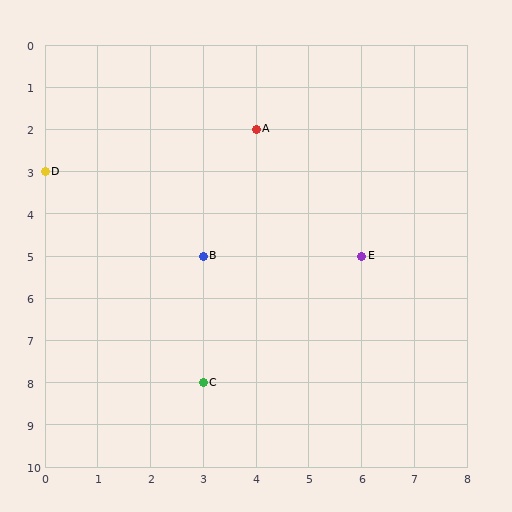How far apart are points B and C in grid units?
Points B and C are 3 rows apart.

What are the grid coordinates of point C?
Point C is at grid coordinates (3, 8).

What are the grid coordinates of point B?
Point B is at grid coordinates (3, 5).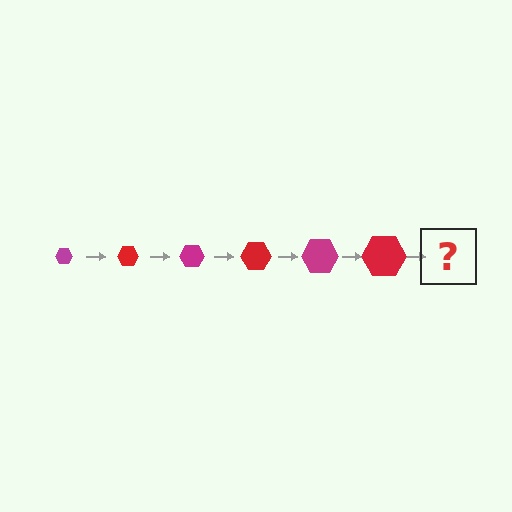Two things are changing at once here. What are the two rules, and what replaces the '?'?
The two rules are that the hexagon grows larger each step and the color cycles through magenta and red. The '?' should be a magenta hexagon, larger than the previous one.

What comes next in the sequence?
The next element should be a magenta hexagon, larger than the previous one.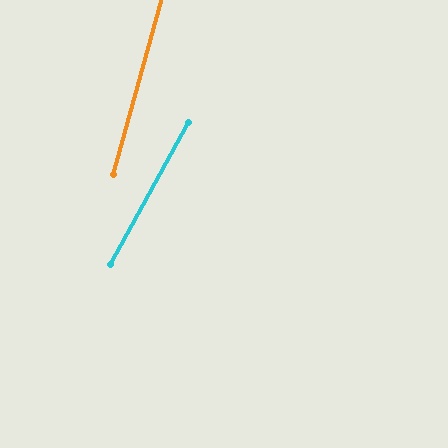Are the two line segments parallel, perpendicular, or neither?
Neither parallel nor perpendicular — they differ by about 14°.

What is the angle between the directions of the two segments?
Approximately 14 degrees.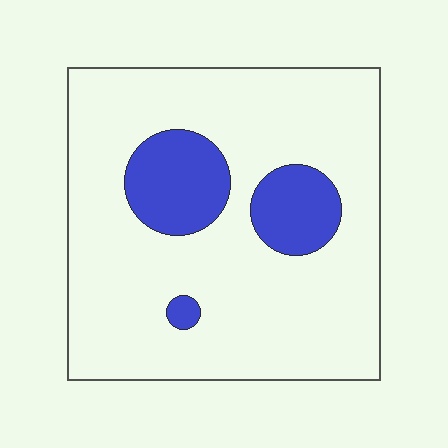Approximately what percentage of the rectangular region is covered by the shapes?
Approximately 15%.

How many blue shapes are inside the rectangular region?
3.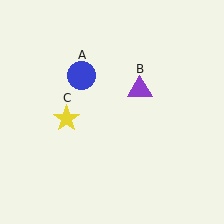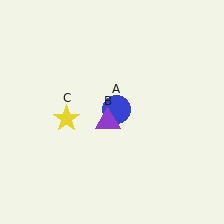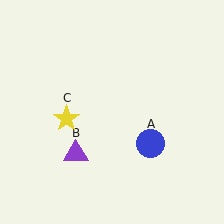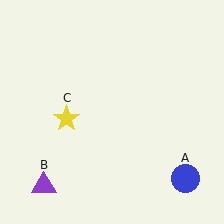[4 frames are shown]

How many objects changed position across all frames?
2 objects changed position: blue circle (object A), purple triangle (object B).